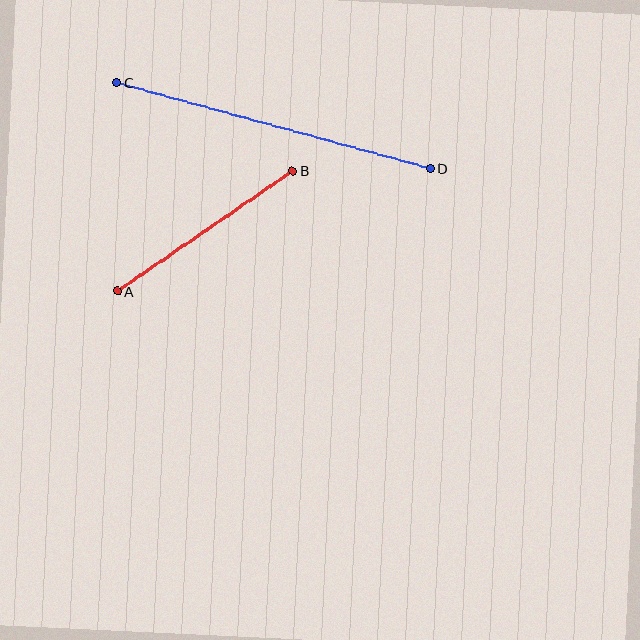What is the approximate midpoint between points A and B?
The midpoint is at approximately (205, 231) pixels.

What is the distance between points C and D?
The distance is approximately 325 pixels.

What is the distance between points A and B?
The distance is approximately 213 pixels.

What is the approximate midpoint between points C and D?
The midpoint is at approximately (274, 125) pixels.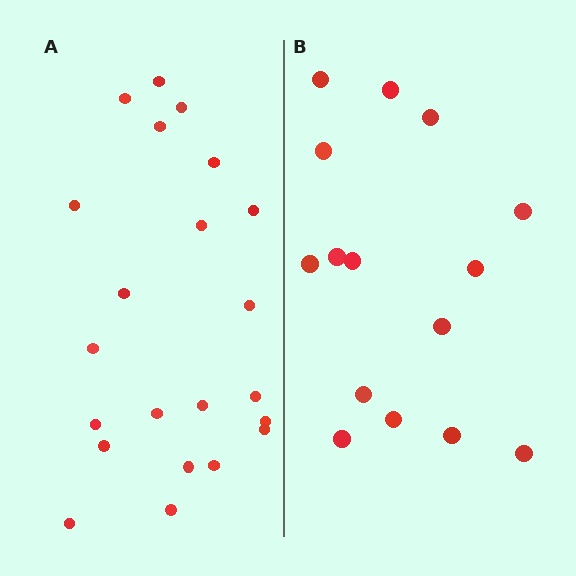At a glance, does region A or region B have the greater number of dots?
Region A (the left region) has more dots.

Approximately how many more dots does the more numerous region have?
Region A has roughly 8 or so more dots than region B.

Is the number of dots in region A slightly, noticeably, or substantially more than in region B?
Region A has substantially more. The ratio is roughly 1.5 to 1.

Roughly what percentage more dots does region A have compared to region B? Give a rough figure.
About 45% more.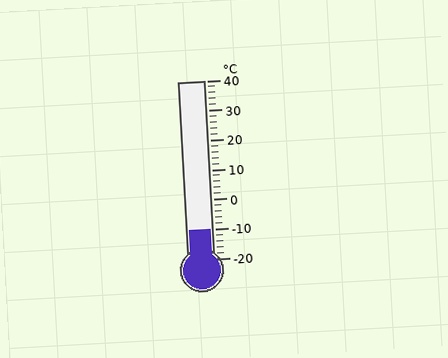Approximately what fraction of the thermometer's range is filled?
The thermometer is filled to approximately 15% of its range.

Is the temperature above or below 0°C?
The temperature is below 0°C.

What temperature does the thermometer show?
The thermometer shows approximately -10°C.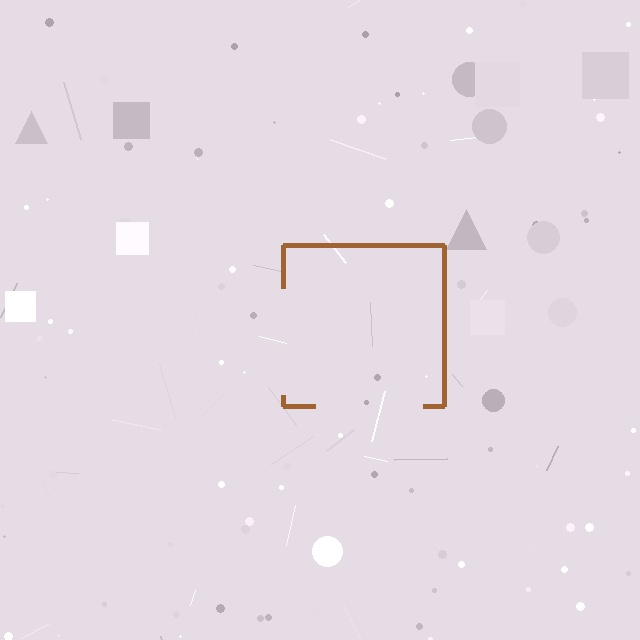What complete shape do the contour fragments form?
The contour fragments form a square.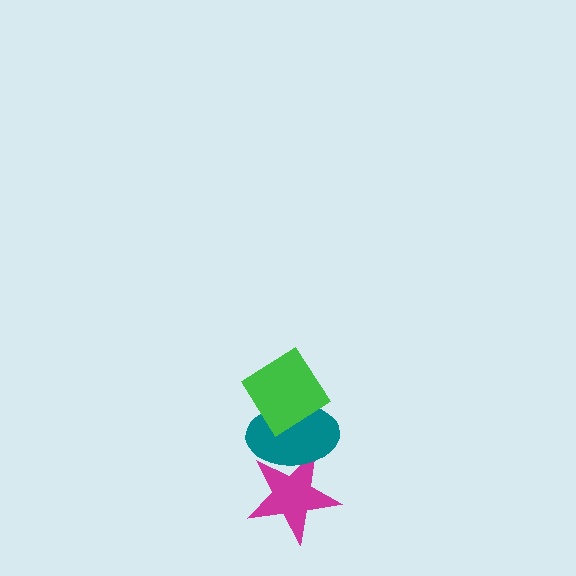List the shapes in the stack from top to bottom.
From top to bottom: the green diamond, the teal ellipse, the magenta star.